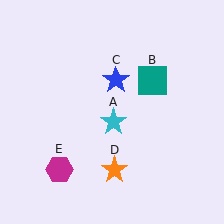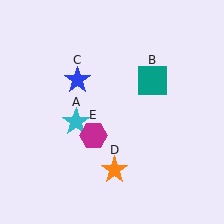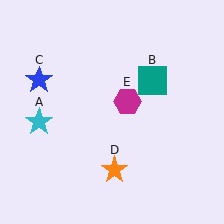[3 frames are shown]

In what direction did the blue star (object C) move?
The blue star (object C) moved left.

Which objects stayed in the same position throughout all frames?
Teal square (object B) and orange star (object D) remained stationary.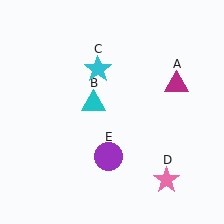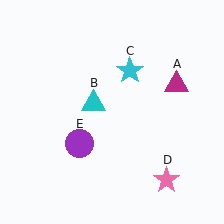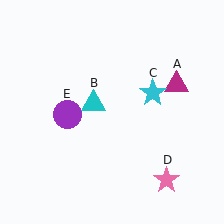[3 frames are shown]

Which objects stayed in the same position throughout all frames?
Magenta triangle (object A) and cyan triangle (object B) and pink star (object D) remained stationary.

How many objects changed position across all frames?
2 objects changed position: cyan star (object C), purple circle (object E).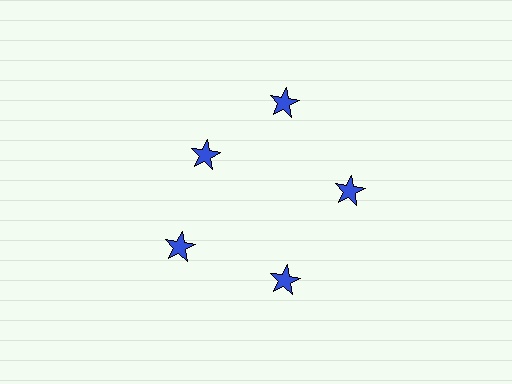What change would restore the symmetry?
The symmetry would be restored by moving it outward, back onto the ring so that all 5 stars sit at equal angles and equal distance from the center.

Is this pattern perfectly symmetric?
No. The 5 blue stars are arranged in a ring, but one element near the 10 o'clock position is pulled inward toward the center, breaking the 5-fold rotational symmetry.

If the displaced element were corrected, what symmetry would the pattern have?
It would have 5-fold rotational symmetry — the pattern would map onto itself every 72 degrees.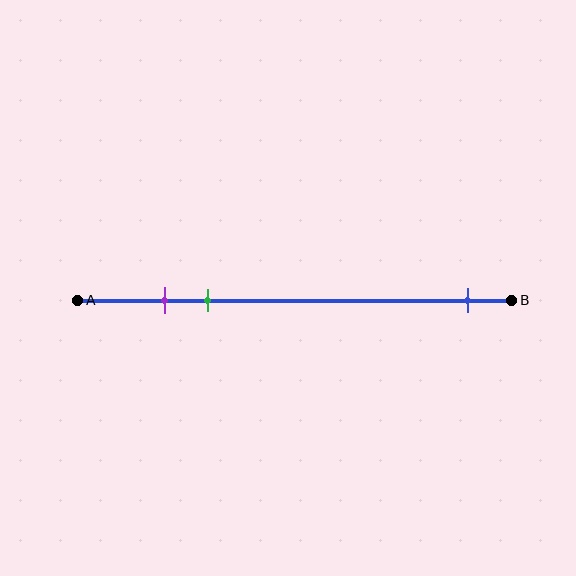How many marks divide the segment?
There are 3 marks dividing the segment.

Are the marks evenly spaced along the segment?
No, the marks are not evenly spaced.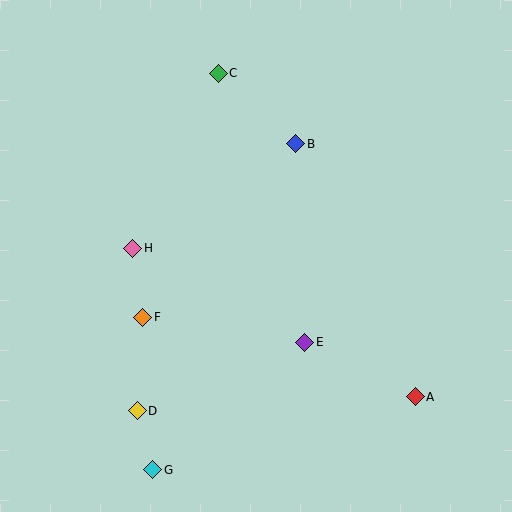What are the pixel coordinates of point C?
Point C is at (218, 74).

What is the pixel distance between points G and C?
The distance between G and C is 402 pixels.